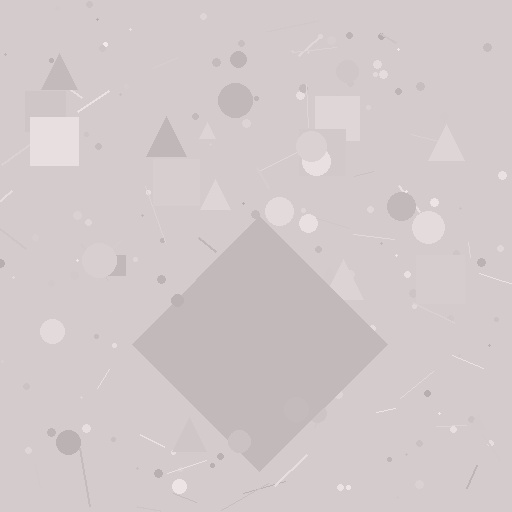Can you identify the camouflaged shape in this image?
The camouflaged shape is a diamond.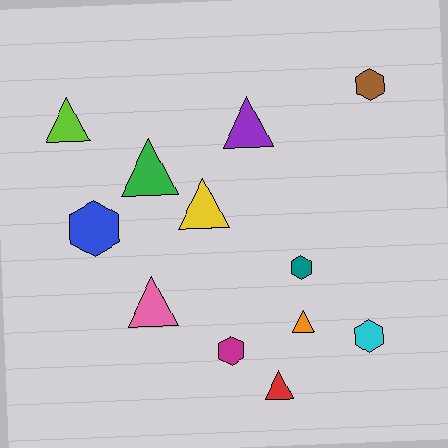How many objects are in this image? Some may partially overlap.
There are 12 objects.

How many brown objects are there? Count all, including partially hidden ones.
There is 1 brown object.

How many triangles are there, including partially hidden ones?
There are 7 triangles.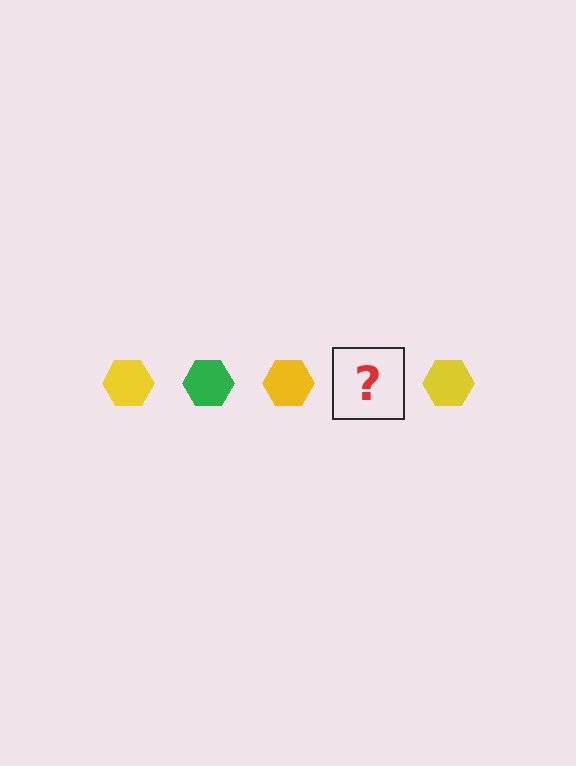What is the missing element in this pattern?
The missing element is a green hexagon.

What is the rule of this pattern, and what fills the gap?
The rule is that the pattern cycles through yellow, green hexagons. The gap should be filled with a green hexagon.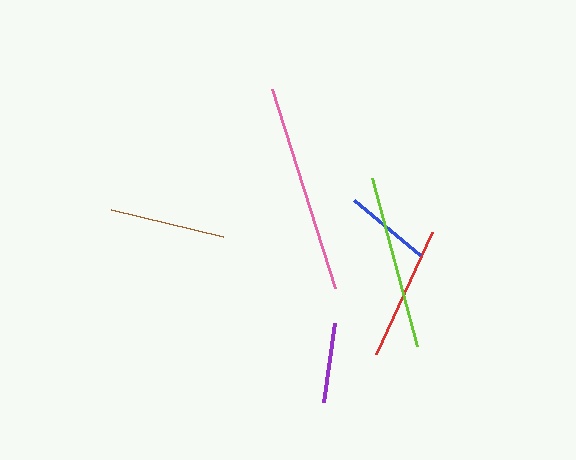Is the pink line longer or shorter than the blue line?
The pink line is longer than the blue line.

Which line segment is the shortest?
The purple line is the shortest at approximately 80 pixels.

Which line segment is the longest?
The pink line is the longest at approximately 208 pixels.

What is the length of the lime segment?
The lime segment is approximately 174 pixels long.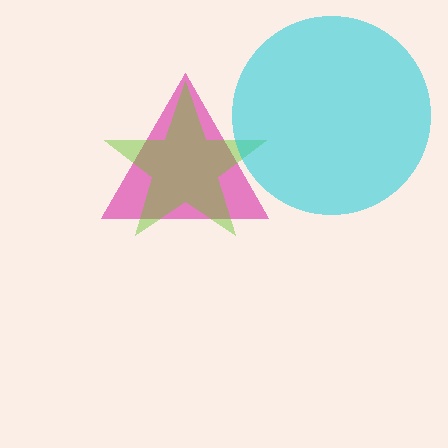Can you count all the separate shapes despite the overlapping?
Yes, there are 3 separate shapes.